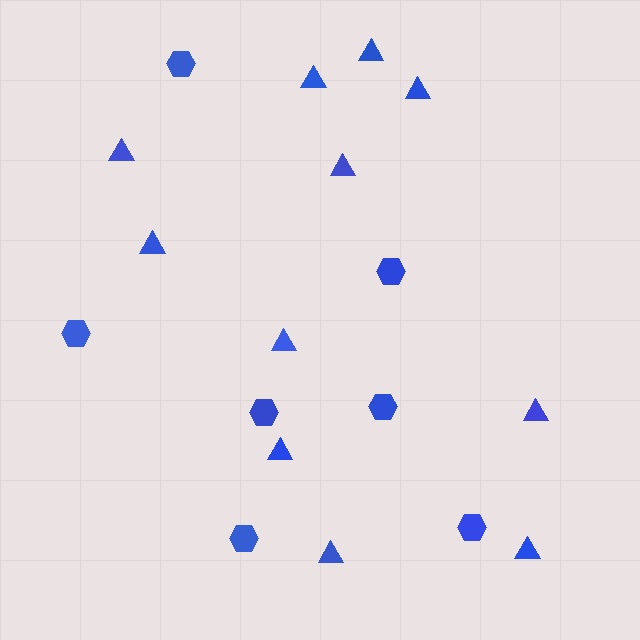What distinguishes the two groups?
There are 2 groups: one group of triangles (11) and one group of hexagons (7).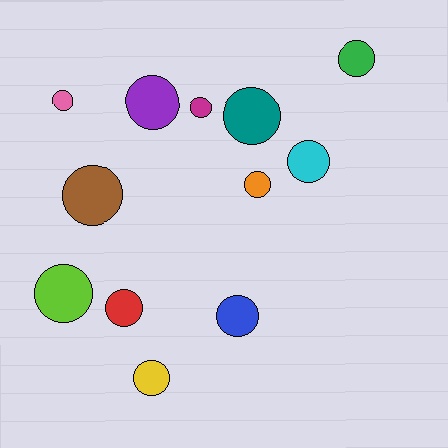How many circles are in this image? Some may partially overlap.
There are 12 circles.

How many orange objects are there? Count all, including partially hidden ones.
There is 1 orange object.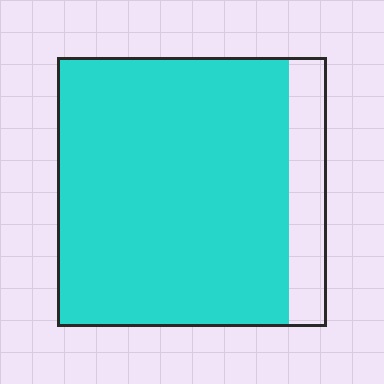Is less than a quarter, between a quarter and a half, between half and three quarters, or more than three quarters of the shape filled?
More than three quarters.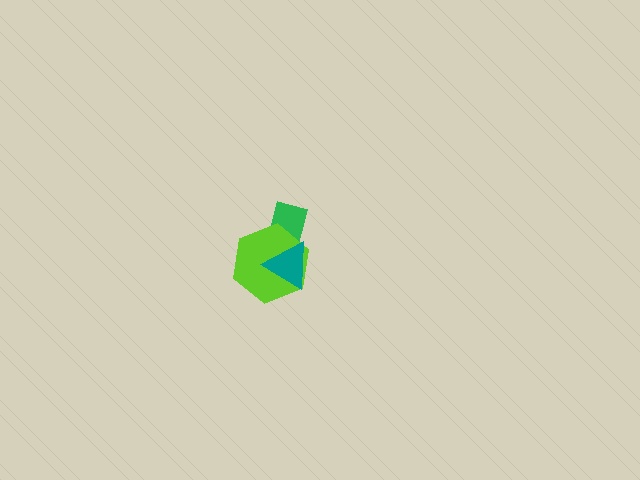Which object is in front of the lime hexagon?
The teal triangle is in front of the lime hexagon.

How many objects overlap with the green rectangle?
2 objects overlap with the green rectangle.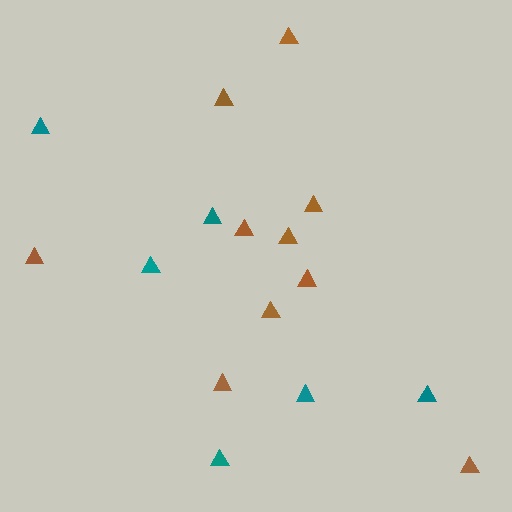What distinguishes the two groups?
There are 2 groups: one group of teal triangles (6) and one group of brown triangles (10).